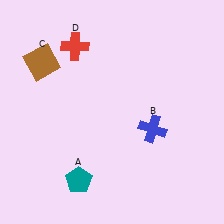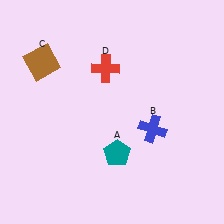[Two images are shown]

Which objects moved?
The objects that moved are: the teal pentagon (A), the red cross (D).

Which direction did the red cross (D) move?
The red cross (D) moved right.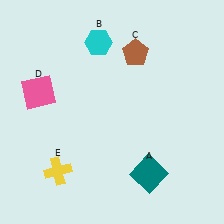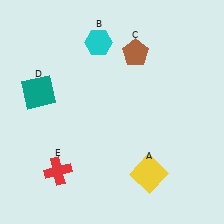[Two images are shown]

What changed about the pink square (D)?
In Image 1, D is pink. In Image 2, it changed to teal.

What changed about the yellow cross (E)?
In Image 1, E is yellow. In Image 2, it changed to red.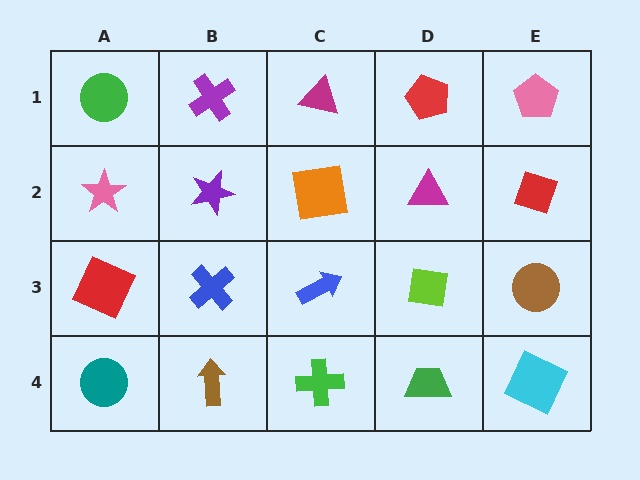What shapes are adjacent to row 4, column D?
A lime square (row 3, column D), a green cross (row 4, column C), a cyan square (row 4, column E).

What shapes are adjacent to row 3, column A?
A pink star (row 2, column A), a teal circle (row 4, column A), a blue cross (row 3, column B).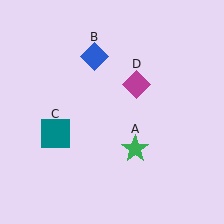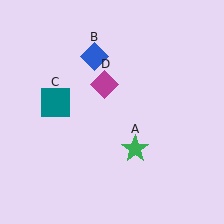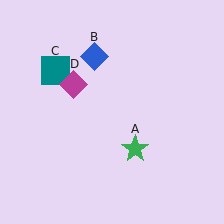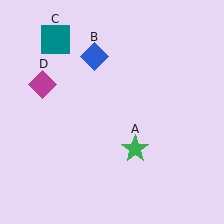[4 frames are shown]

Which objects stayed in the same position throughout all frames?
Green star (object A) and blue diamond (object B) remained stationary.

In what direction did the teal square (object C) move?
The teal square (object C) moved up.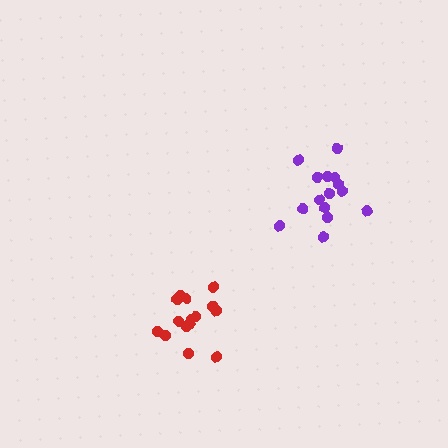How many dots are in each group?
Group 1: 15 dots, Group 2: 15 dots (30 total).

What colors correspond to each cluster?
The clusters are colored: red, purple.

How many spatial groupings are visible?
There are 2 spatial groupings.